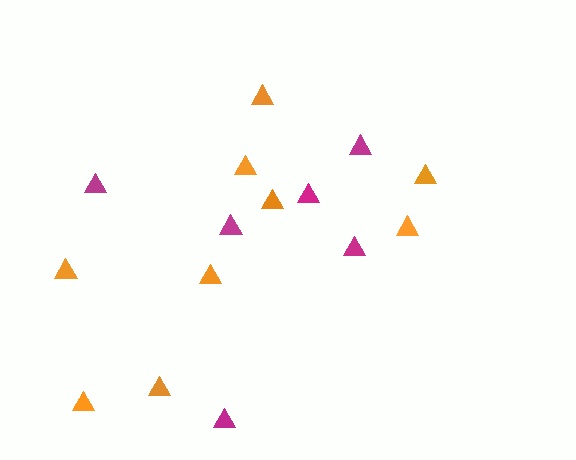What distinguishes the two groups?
There are 2 groups: one group of orange triangles (9) and one group of magenta triangles (6).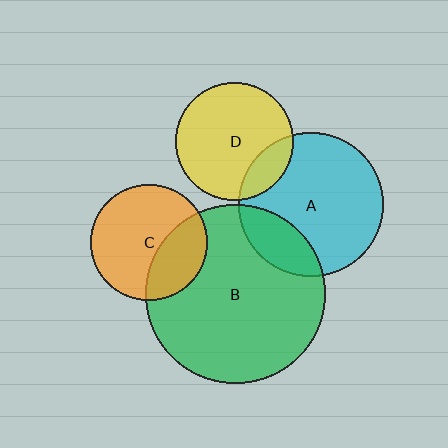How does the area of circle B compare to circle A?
Approximately 1.6 times.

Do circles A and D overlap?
Yes.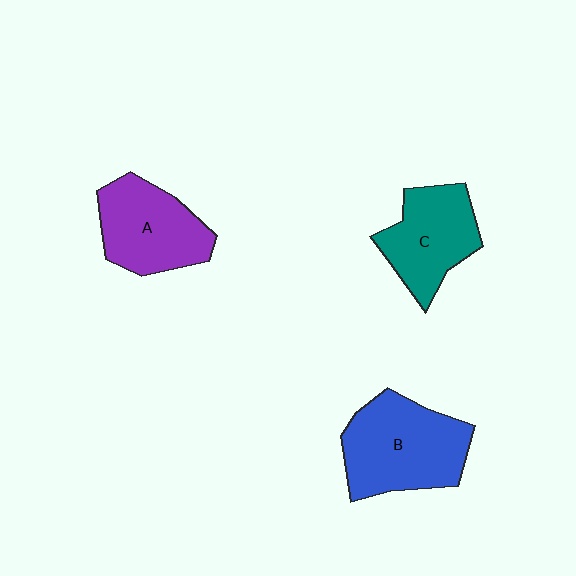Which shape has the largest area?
Shape B (blue).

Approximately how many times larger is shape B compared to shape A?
Approximately 1.2 times.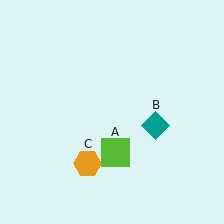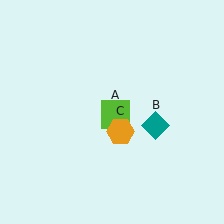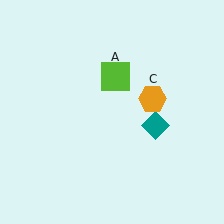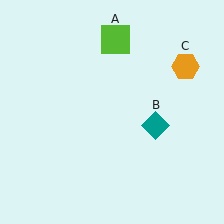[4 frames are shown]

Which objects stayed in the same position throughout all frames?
Teal diamond (object B) remained stationary.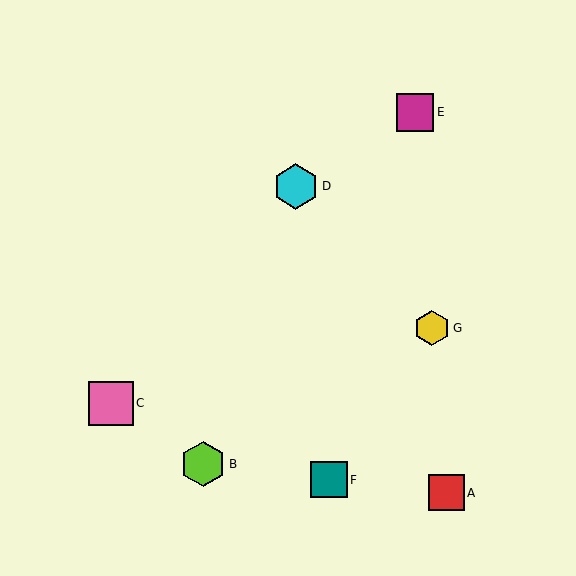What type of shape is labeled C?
Shape C is a pink square.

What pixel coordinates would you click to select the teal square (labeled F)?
Click at (329, 480) to select the teal square F.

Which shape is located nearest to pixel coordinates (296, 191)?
The cyan hexagon (labeled D) at (296, 186) is nearest to that location.